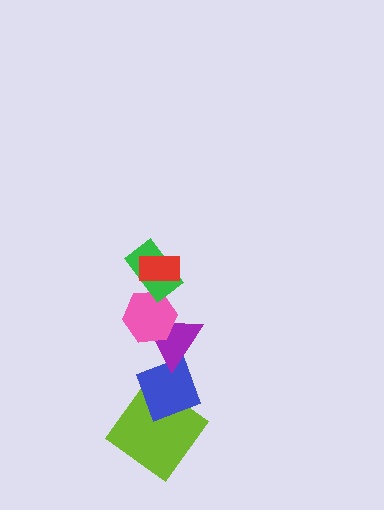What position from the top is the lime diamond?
The lime diamond is 6th from the top.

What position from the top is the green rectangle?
The green rectangle is 2nd from the top.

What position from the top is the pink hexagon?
The pink hexagon is 3rd from the top.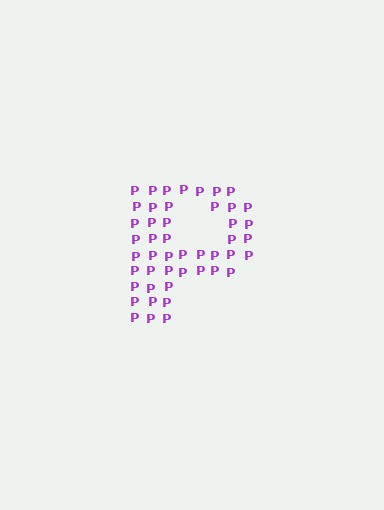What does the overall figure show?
The overall figure shows the letter P.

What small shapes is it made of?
It is made of small letter P's.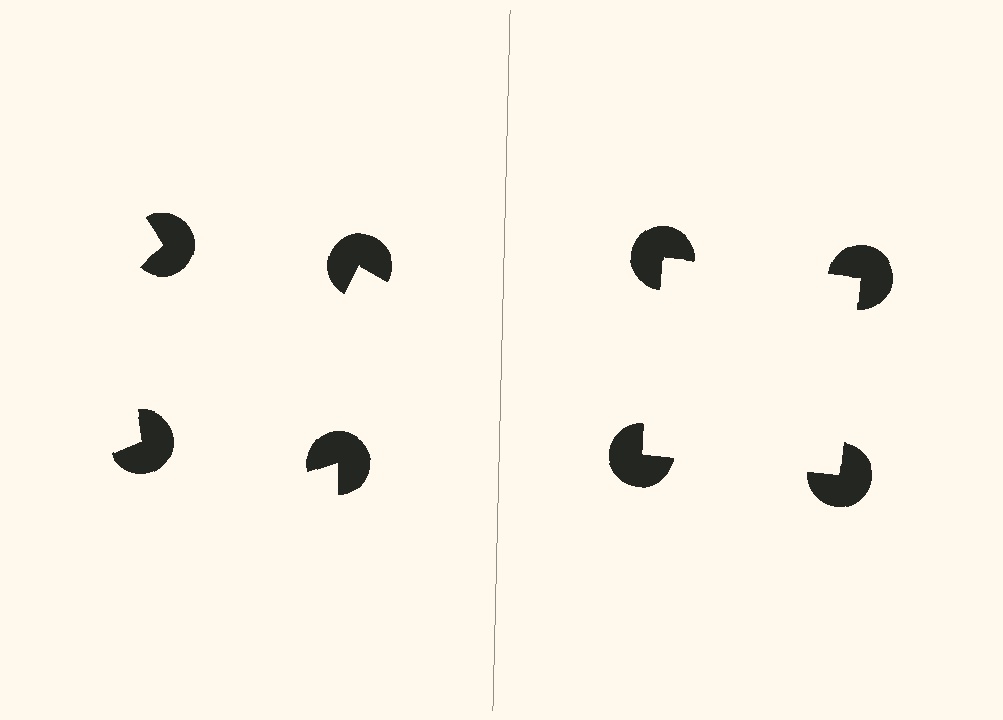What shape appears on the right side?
An illusory square.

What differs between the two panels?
The pac-man discs are positioned identically on both sides; only the wedge orientations differ. On the right they align to a square; on the left they are misaligned.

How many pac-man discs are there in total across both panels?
8 — 4 on each side.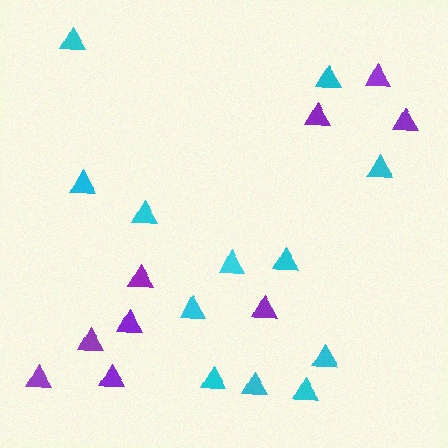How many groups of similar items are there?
There are 2 groups: one group of cyan triangles (12) and one group of purple triangles (9).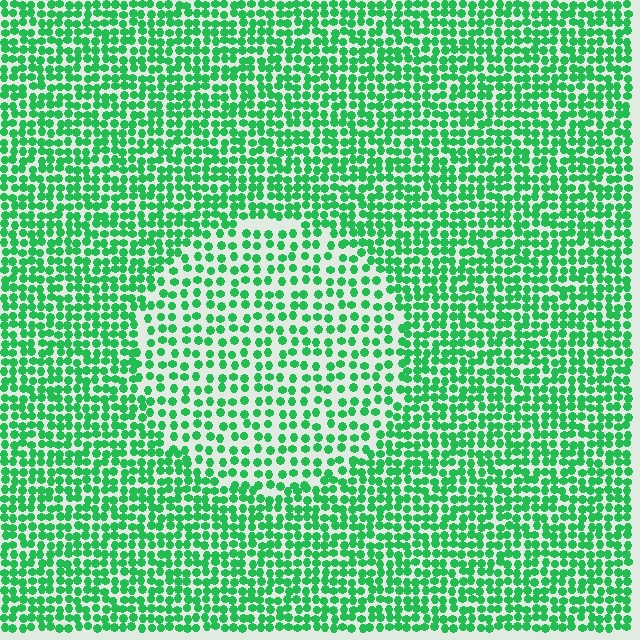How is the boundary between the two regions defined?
The boundary is defined by a change in element density (approximately 1.7x ratio). All elements are the same color, size, and shape.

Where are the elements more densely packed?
The elements are more densely packed outside the circle boundary.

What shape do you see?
I see a circle.